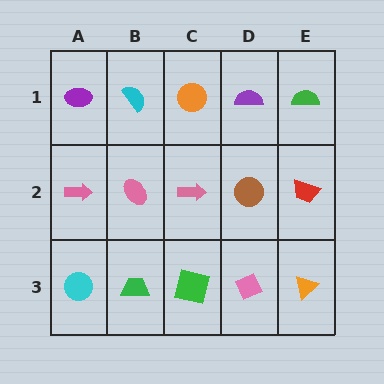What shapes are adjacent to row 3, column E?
A red trapezoid (row 2, column E), a pink diamond (row 3, column D).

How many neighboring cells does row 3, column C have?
3.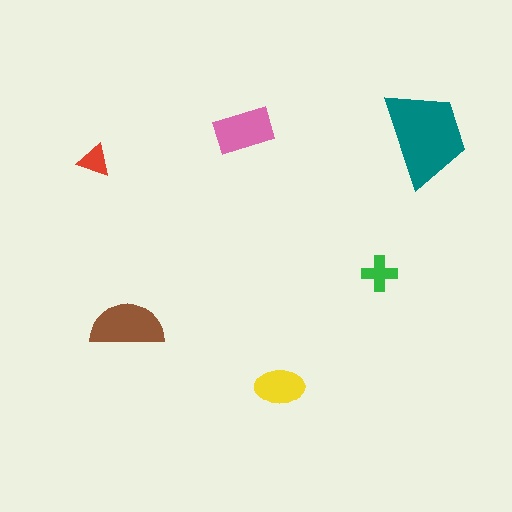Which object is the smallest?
The red triangle.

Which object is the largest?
The teal trapezoid.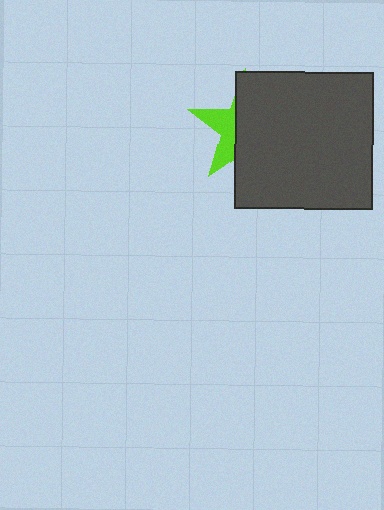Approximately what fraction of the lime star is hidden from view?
Roughly 66% of the lime star is hidden behind the dark gray square.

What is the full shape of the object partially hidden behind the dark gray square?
The partially hidden object is a lime star.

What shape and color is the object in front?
The object in front is a dark gray square.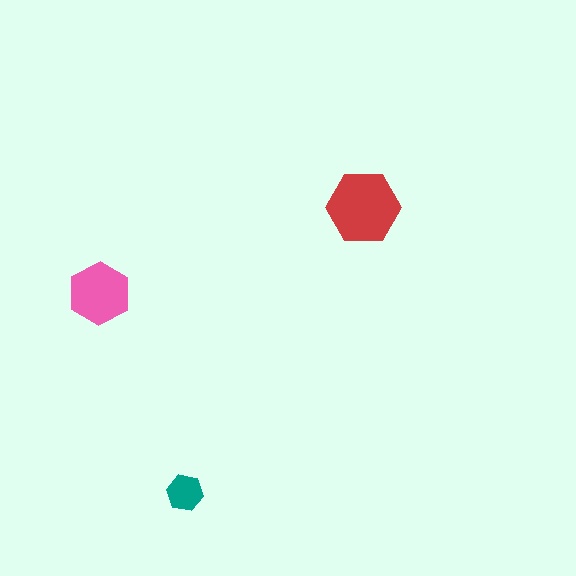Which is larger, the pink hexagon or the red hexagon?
The red one.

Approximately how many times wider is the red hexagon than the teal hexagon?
About 2 times wider.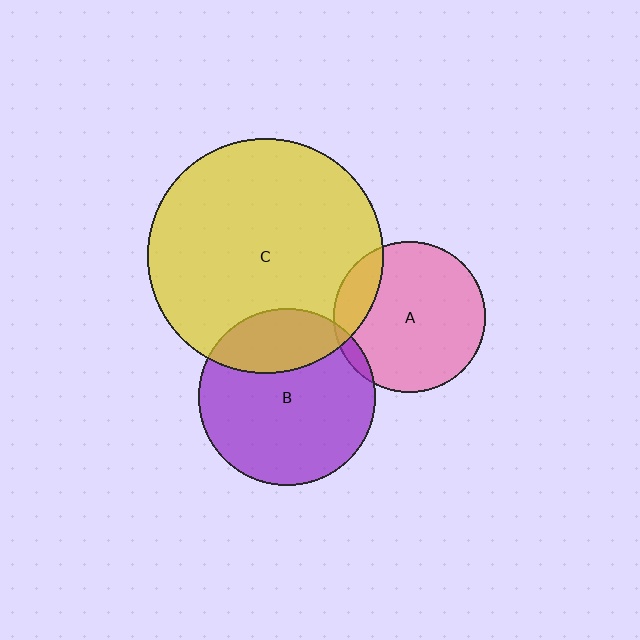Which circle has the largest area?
Circle C (yellow).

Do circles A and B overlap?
Yes.